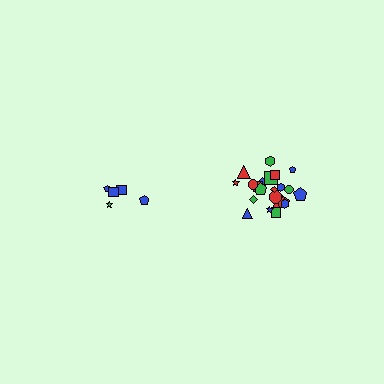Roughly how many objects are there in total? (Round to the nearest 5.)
Roughly 30 objects in total.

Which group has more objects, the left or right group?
The right group.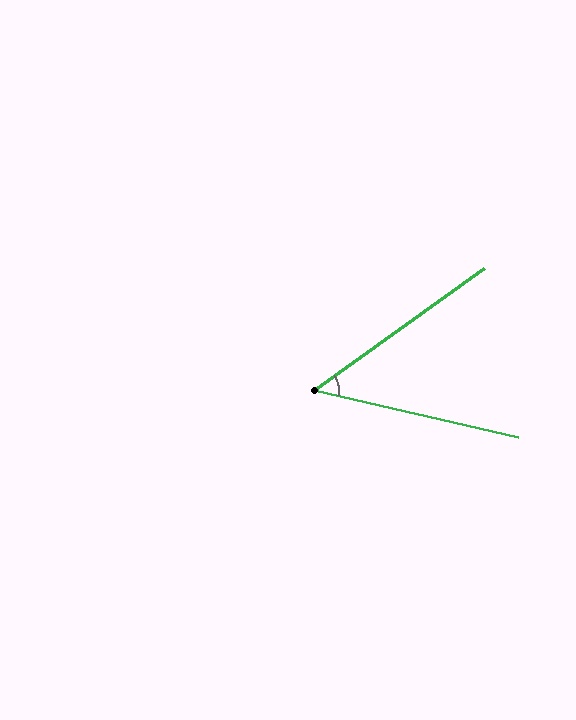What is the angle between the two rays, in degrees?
Approximately 49 degrees.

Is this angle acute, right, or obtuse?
It is acute.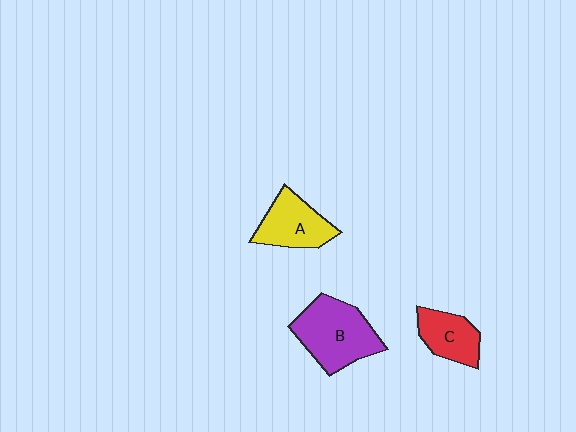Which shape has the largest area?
Shape B (purple).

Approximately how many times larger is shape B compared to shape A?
Approximately 1.4 times.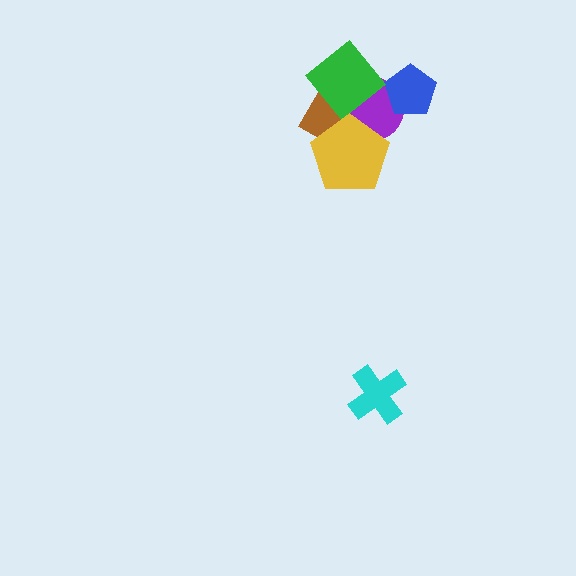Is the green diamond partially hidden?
No, no other shape covers it.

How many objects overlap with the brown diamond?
3 objects overlap with the brown diamond.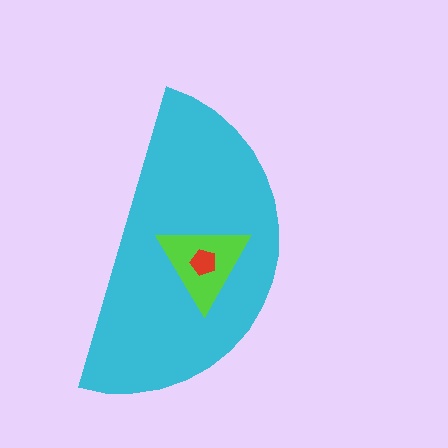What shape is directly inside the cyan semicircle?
The lime triangle.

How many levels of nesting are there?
3.